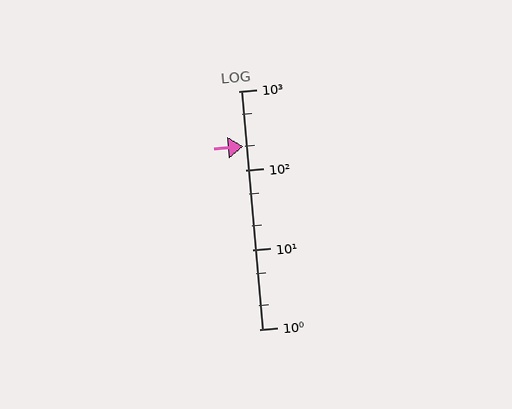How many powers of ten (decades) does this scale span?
The scale spans 3 decades, from 1 to 1000.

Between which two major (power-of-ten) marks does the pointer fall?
The pointer is between 100 and 1000.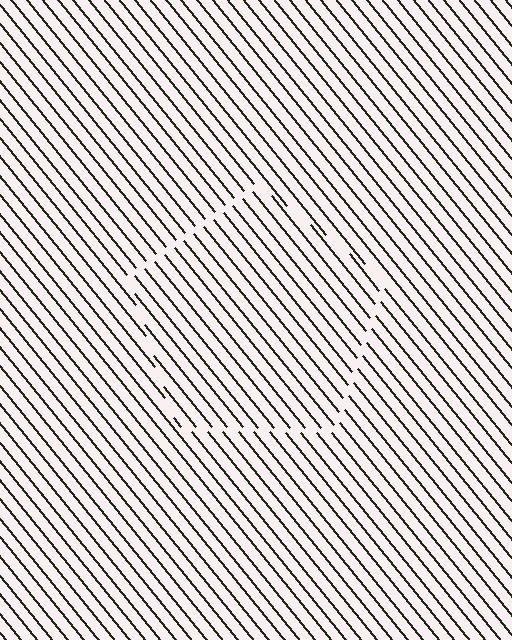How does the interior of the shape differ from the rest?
The interior of the shape contains the same grating, shifted by half a period — the contour is defined by the phase discontinuity where line-ends from the inner and outer gratings abut.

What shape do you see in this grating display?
An illusory pentagon. The interior of the shape contains the same grating, shifted by half a period — the contour is defined by the phase discontinuity where line-ends from the inner and outer gratings abut.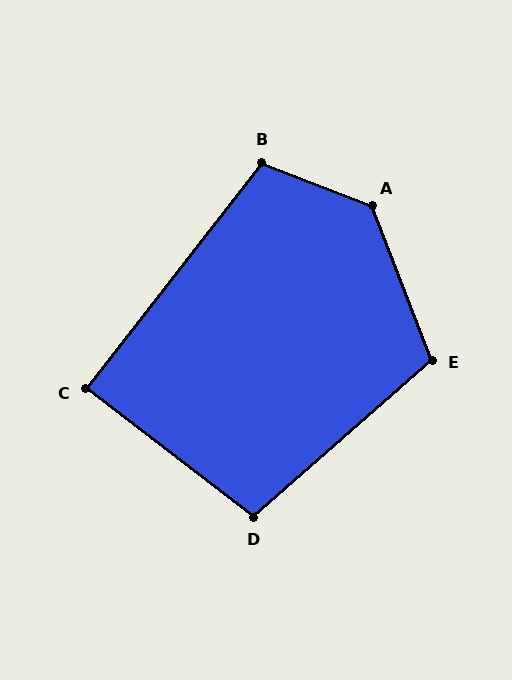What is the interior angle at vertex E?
Approximately 110 degrees (obtuse).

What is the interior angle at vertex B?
Approximately 107 degrees (obtuse).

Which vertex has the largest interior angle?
A, at approximately 132 degrees.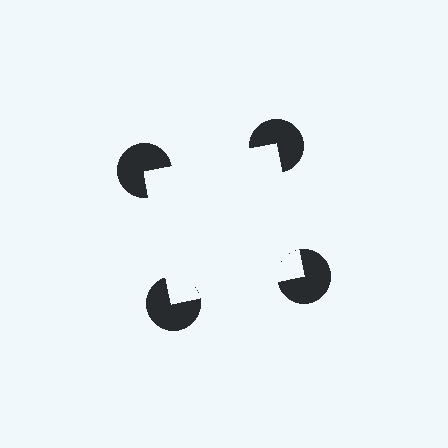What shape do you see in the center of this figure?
An illusory square — its edges are inferred from the aligned wedge cuts in the pac-man discs, not physically drawn.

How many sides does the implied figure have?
4 sides.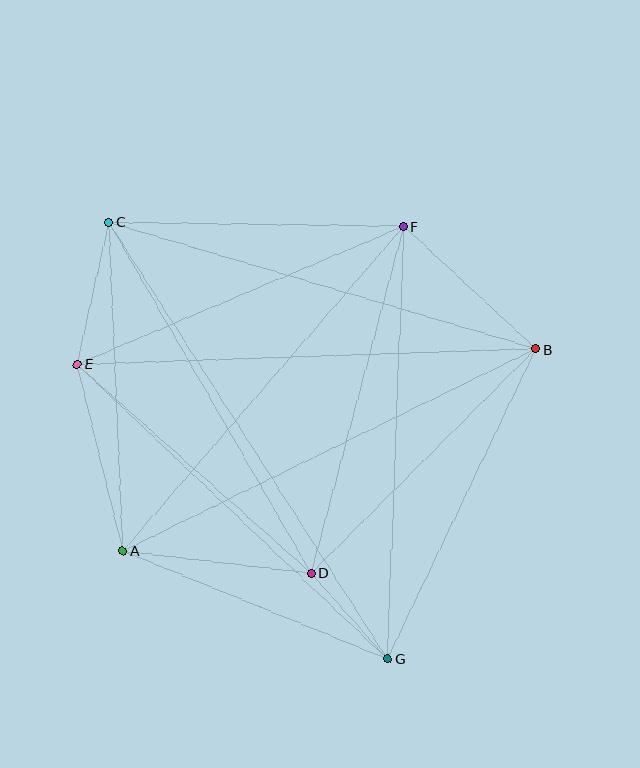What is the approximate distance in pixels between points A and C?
The distance between A and C is approximately 329 pixels.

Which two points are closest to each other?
Points D and G are closest to each other.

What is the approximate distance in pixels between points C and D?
The distance between C and D is approximately 405 pixels.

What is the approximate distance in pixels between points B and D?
The distance between B and D is approximately 318 pixels.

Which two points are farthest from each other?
Points C and G are farthest from each other.